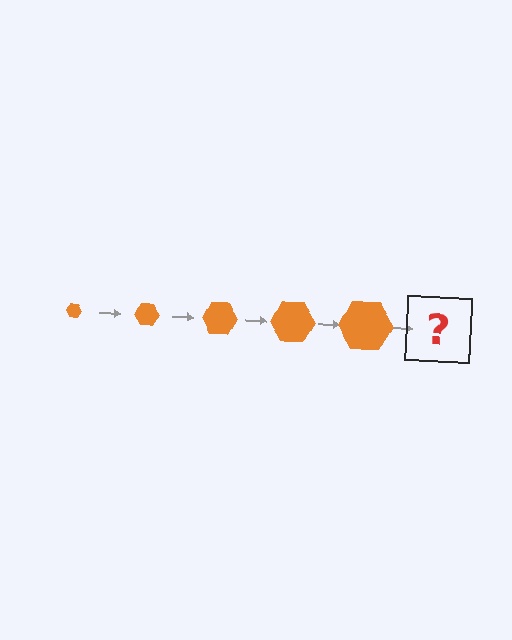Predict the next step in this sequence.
The next step is an orange hexagon, larger than the previous one.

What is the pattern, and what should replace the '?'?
The pattern is that the hexagon gets progressively larger each step. The '?' should be an orange hexagon, larger than the previous one.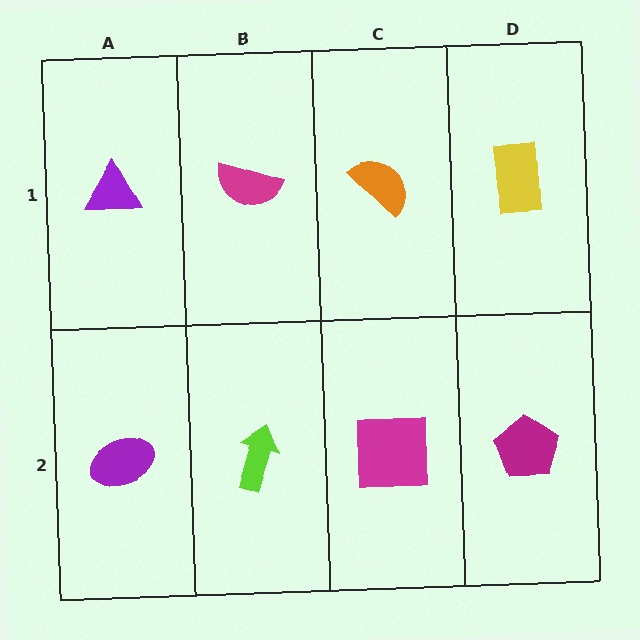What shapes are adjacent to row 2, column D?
A yellow rectangle (row 1, column D), a magenta square (row 2, column C).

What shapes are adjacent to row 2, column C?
An orange semicircle (row 1, column C), a lime arrow (row 2, column B), a magenta pentagon (row 2, column D).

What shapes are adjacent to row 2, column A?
A purple triangle (row 1, column A), a lime arrow (row 2, column B).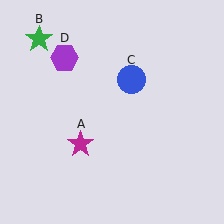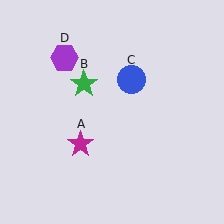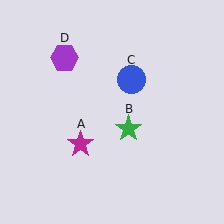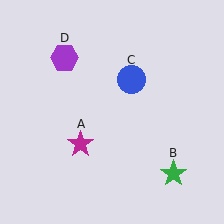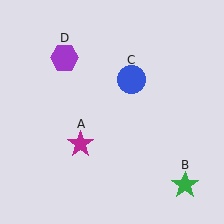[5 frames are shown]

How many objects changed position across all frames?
1 object changed position: green star (object B).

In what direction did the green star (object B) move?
The green star (object B) moved down and to the right.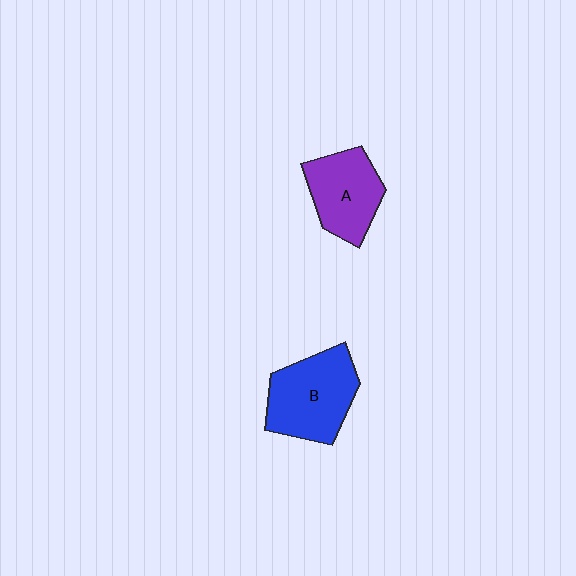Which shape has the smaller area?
Shape A (purple).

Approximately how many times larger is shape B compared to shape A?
Approximately 1.2 times.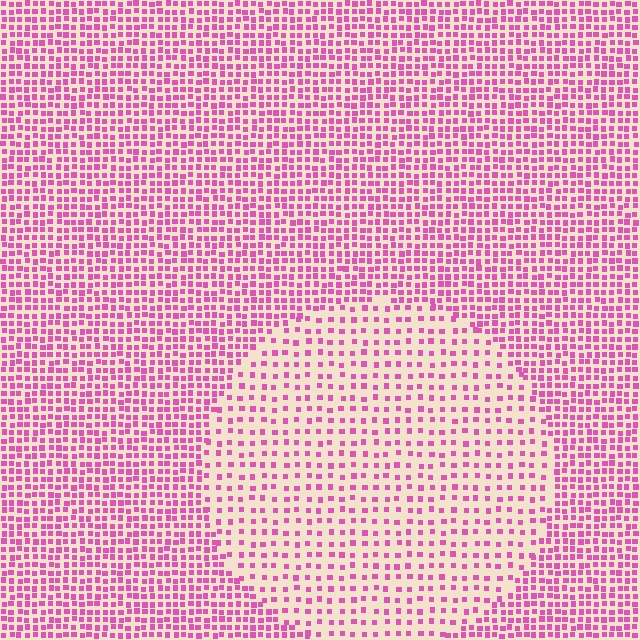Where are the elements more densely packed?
The elements are more densely packed outside the circle boundary.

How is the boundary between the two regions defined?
The boundary is defined by a change in element density (approximately 2.1x ratio). All elements are the same color, size, and shape.